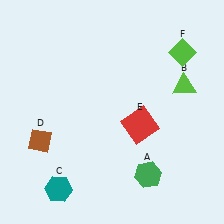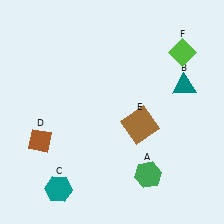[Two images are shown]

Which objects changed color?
B changed from lime to teal. E changed from red to brown.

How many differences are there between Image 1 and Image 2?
There are 2 differences between the two images.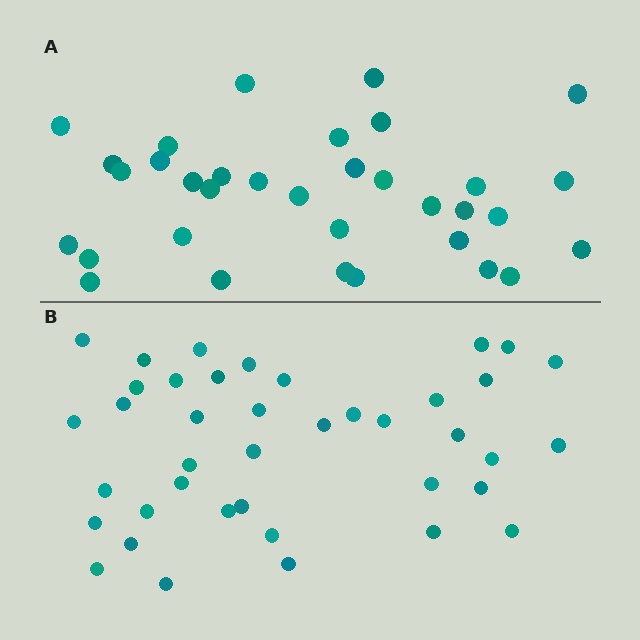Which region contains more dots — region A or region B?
Region B (the bottom region) has more dots.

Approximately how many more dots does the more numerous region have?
Region B has about 6 more dots than region A.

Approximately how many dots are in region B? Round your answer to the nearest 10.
About 40 dots.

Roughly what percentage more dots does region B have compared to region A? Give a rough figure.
About 20% more.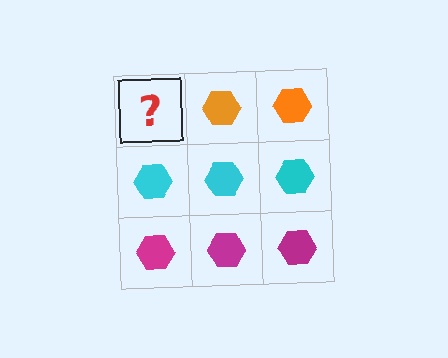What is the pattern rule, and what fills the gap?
The rule is that each row has a consistent color. The gap should be filled with an orange hexagon.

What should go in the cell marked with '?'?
The missing cell should contain an orange hexagon.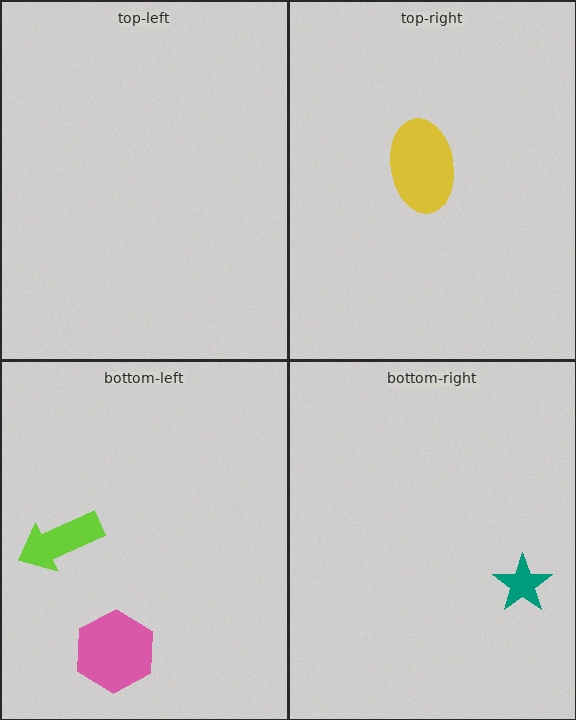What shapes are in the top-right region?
The yellow ellipse.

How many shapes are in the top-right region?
1.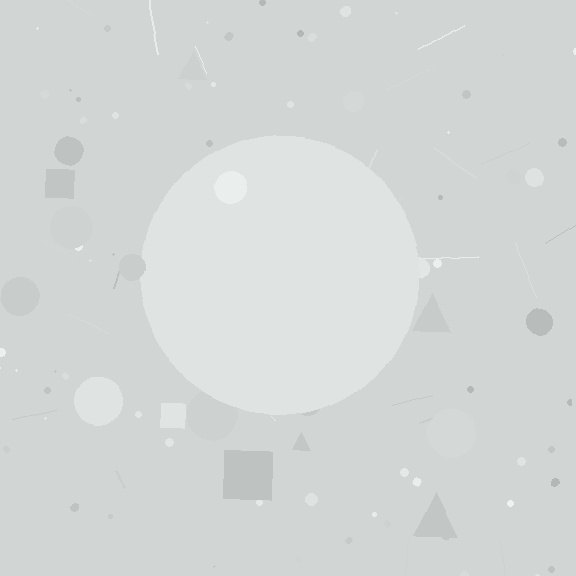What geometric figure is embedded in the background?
A circle is embedded in the background.